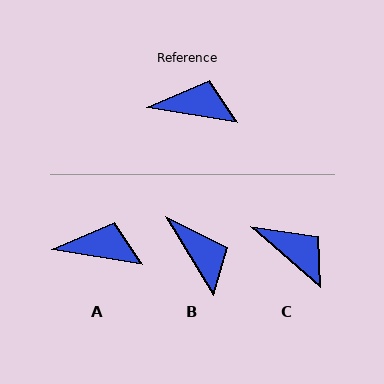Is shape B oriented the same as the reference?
No, it is off by about 50 degrees.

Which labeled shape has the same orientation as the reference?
A.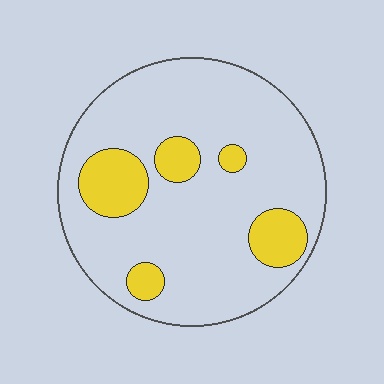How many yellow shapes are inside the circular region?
5.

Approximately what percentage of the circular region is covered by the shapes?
Approximately 20%.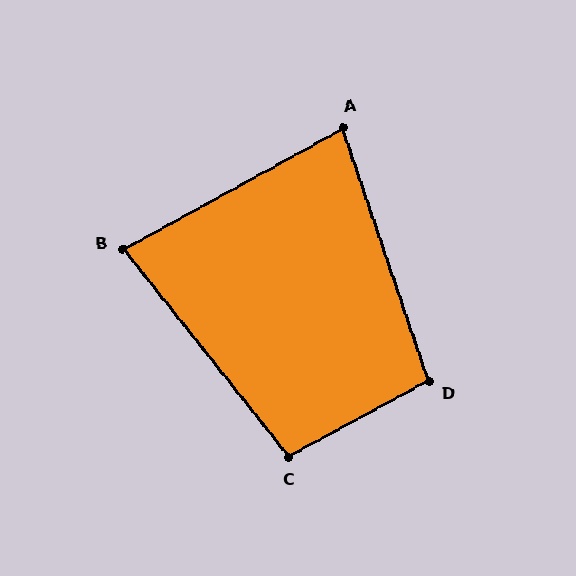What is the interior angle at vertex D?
Approximately 100 degrees (obtuse).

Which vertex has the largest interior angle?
C, at approximately 100 degrees.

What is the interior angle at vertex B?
Approximately 80 degrees (acute).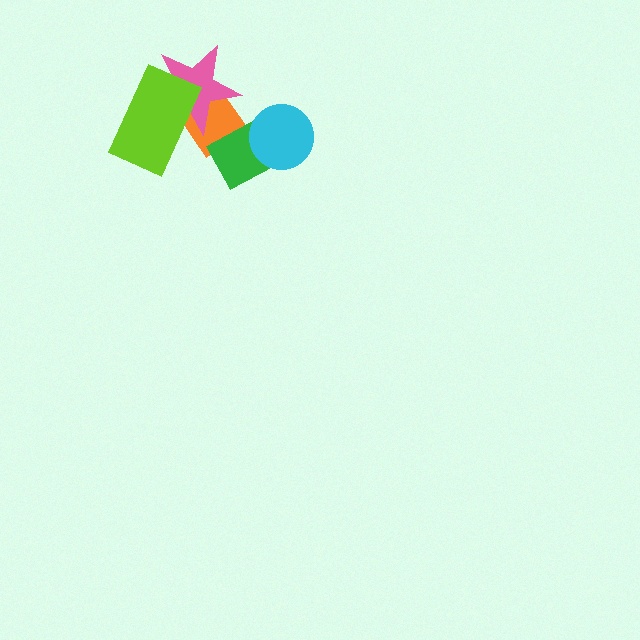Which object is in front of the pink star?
The lime rectangle is in front of the pink star.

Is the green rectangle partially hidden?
Yes, it is partially covered by another shape.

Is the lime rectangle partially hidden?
No, no other shape covers it.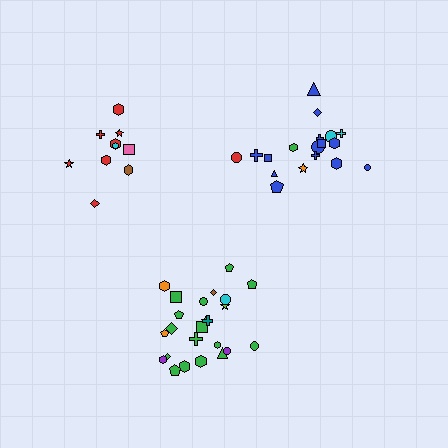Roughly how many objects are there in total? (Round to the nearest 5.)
Roughly 55 objects in total.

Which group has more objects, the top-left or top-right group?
The top-right group.